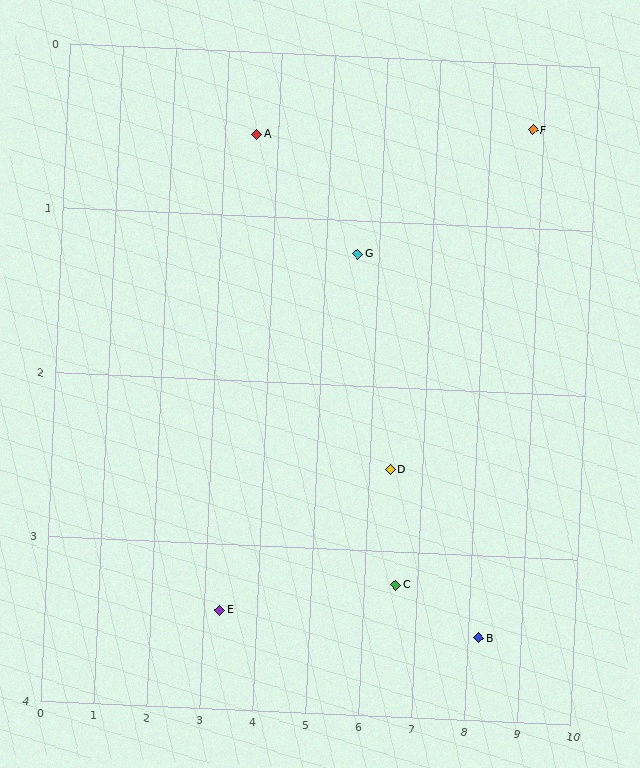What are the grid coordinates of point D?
Point D is at approximately (6.4, 2.5).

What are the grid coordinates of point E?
Point E is at approximately (3.3, 3.4).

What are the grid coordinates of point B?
Point B is at approximately (8.2, 3.5).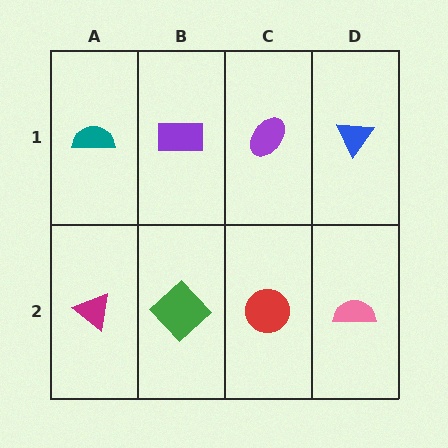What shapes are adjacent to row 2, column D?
A blue triangle (row 1, column D), a red circle (row 2, column C).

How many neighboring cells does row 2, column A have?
2.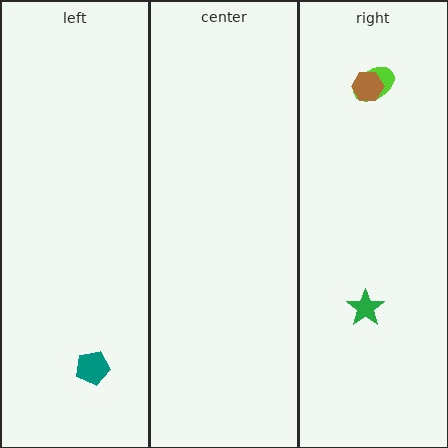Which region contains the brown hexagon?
The right region.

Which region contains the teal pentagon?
The left region.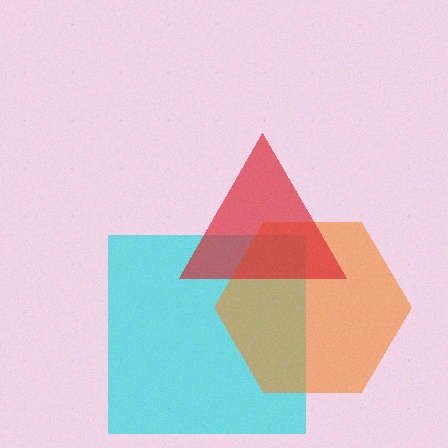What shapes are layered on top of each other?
The layered shapes are: a cyan square, an orange hexagon, a red triangle.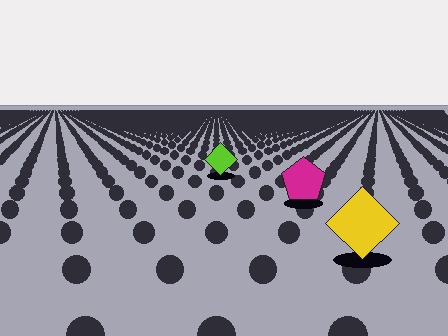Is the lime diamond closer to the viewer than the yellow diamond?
No. The yellow diamond is closer — you can tell from the texture gradient: the ground texture is coarser near it.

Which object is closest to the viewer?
The yellow diamond is closest. The texture marks near it are larger and more spread out.